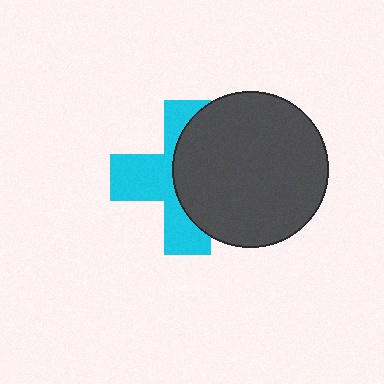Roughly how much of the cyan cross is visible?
About half of it is visible (roughly 49%).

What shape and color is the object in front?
The object in front is a dark gray circle.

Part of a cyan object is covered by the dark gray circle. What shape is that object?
It is a cross.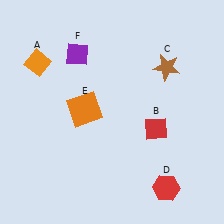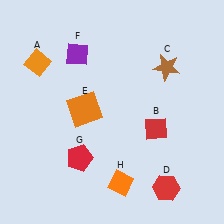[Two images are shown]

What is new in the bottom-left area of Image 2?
A red pentagon (G) was added in the bottom-left area of Image 2.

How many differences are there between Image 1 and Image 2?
There are 2 differences between the two images.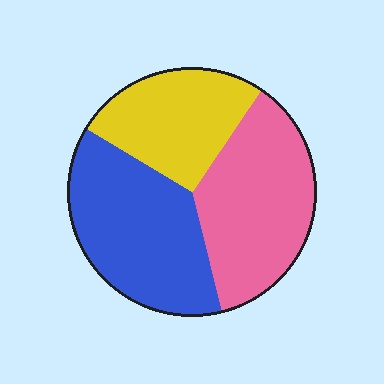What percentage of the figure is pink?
Pink covers 36% of the figure.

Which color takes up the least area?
Yellow, at roughly 25%.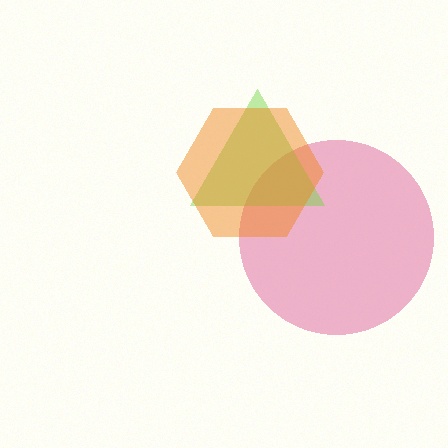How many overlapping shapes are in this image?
There are 3 overlapping shapes in the image.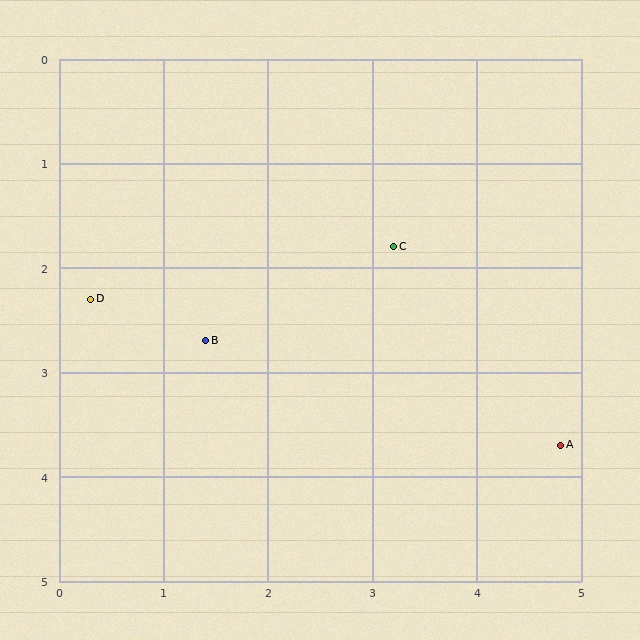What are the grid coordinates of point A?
Point A is at approximately (4.8, 3.7).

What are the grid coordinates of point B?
Point B is at approximately (1.4, 2.7).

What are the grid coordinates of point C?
Point C is at approximately (3.2, 1.8).